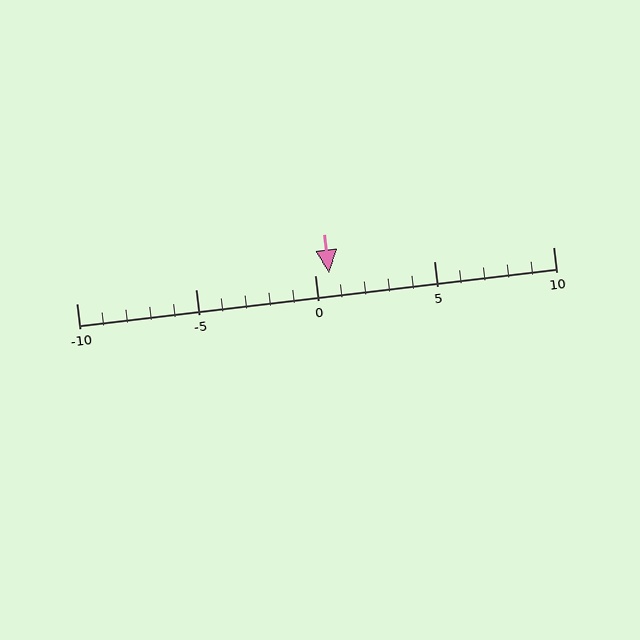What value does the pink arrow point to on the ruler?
The pink arrow points to approximately 1.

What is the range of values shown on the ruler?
The ruler shows values from -10 to 10.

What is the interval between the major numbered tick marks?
The major tick marks are spaced 5 units apart.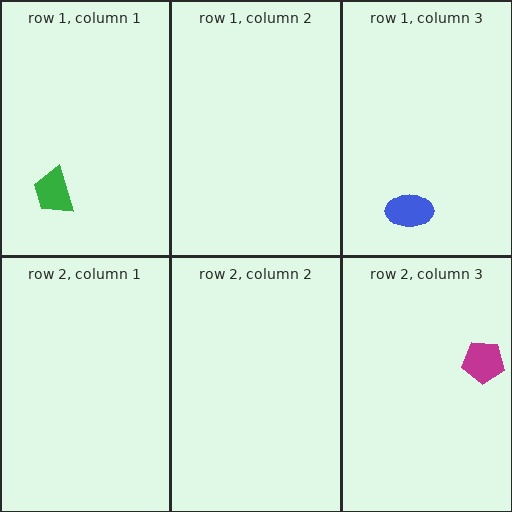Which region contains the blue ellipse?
The row 1, column 3 region.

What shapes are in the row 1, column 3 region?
The blue ellipse.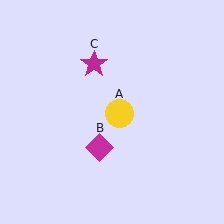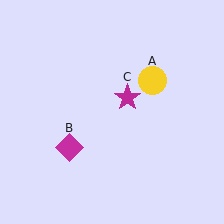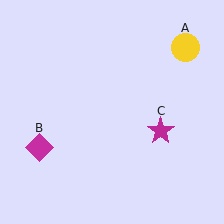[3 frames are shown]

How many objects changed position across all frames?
3 objects changed position: yellow circle (object A), magenta diamond (object B), magenta star (object C).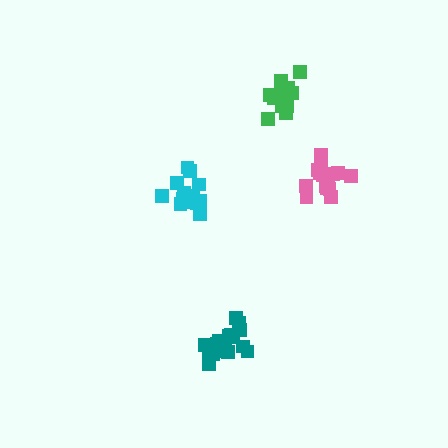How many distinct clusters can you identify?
There are 4 distinct clusters.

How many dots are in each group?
Group 1: 14 dots, Group 2: 18 dots, Group 3: 15 dots, Group 4: 15 dots (62 total).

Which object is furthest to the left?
The cyan cluster is leftmost.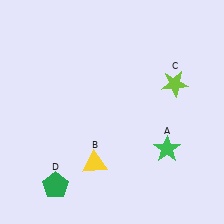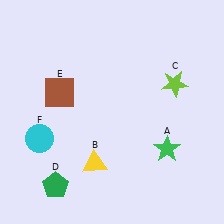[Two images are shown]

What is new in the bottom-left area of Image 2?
A cyan circle (F) was added in the bottom-left area of Image 2.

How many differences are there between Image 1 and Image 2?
There are 2 differences between the two images.